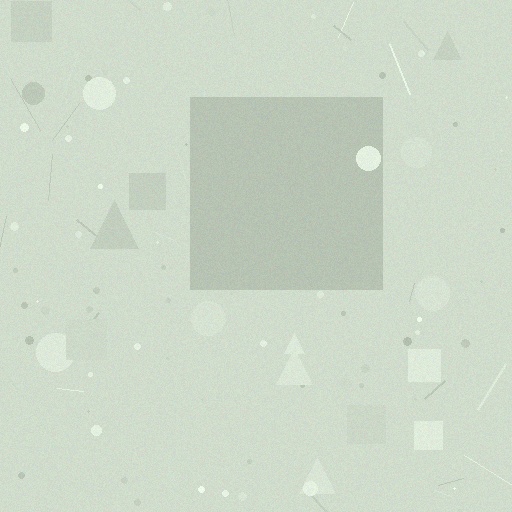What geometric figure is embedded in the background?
A square is embedded in the background.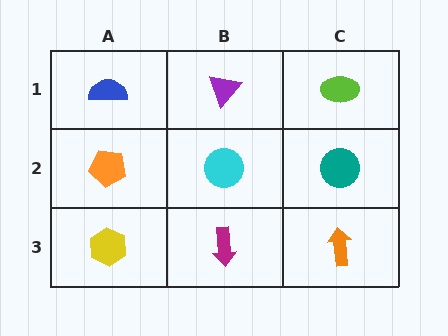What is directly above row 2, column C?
A lime ellipse.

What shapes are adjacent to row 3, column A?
An orange pentagon (row 2, column A), a magenta arrow (row 3, column B).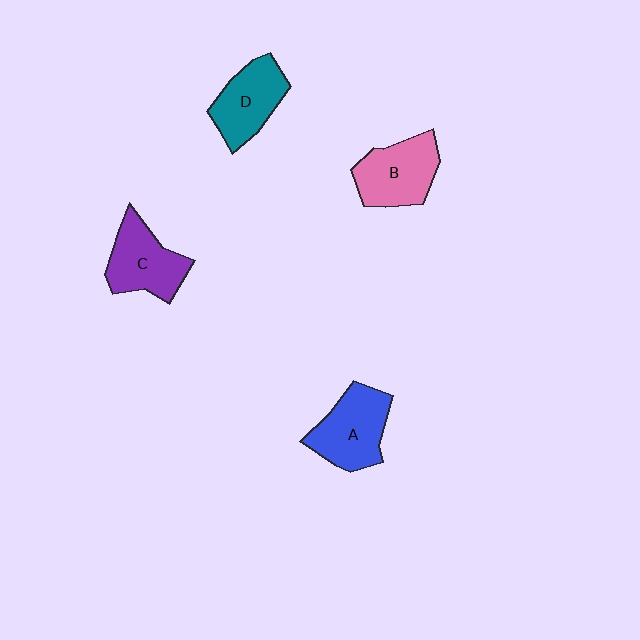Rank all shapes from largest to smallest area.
From largest to smallest: A (blue), B (pink), C (purple), D (teal).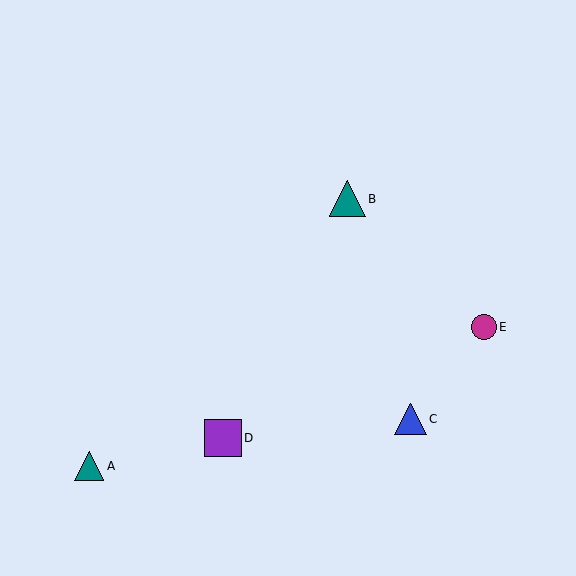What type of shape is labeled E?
Shape E is a magenta circle.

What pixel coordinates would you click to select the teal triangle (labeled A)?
Click at (89, 466) to select the teal triangle A.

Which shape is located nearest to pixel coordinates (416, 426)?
The blue triangle (labeled C) at (410, 419) is nearest to that location.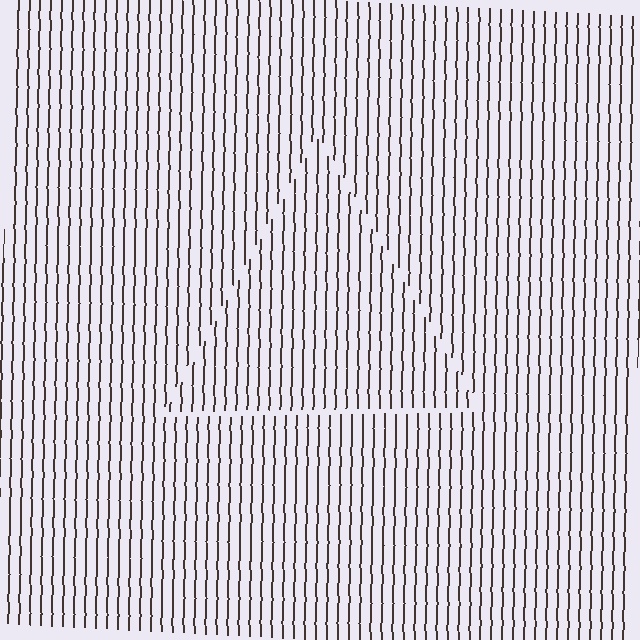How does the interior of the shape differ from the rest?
The interior of the shape contains the same grating, shifted by half a period — the contour is defined by the phase discontinuity where line-ends from the inner and outer gratings abut.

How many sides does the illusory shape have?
3 sides — the line-ends trace a triangle.